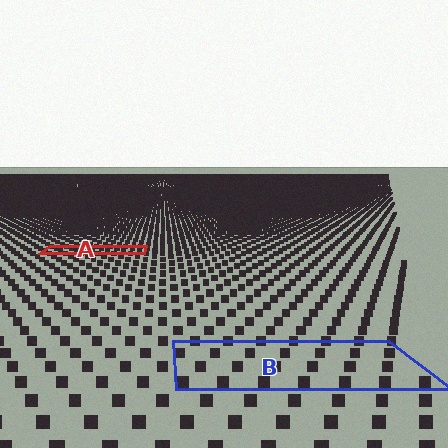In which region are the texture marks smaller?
The texture marks are smaller in region A, because it is farther away.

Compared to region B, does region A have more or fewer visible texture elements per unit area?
Region A has more texture elements per unit area — they are packed more densely because it is farther away.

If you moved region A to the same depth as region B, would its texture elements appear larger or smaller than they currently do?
They would appear larger. At a closer depth, the same texture elements are projected at a bigger on-screen size.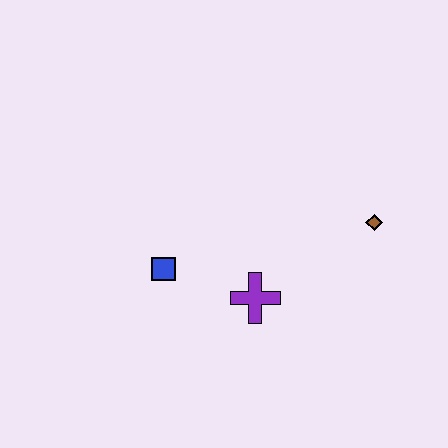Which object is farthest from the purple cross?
The brown diamond is farthest from the purple cross.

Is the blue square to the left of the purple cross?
Yes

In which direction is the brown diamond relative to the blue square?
The brown diamond is to the right of the blue square.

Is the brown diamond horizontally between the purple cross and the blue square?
No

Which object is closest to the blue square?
The purple cross is closest to the blue square.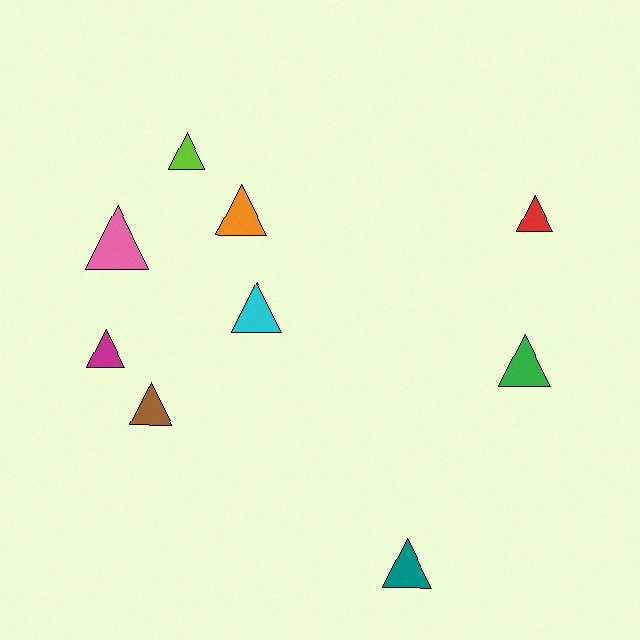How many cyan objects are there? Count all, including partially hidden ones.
There is 1 cyan object.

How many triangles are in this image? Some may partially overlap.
There are 9 triangles.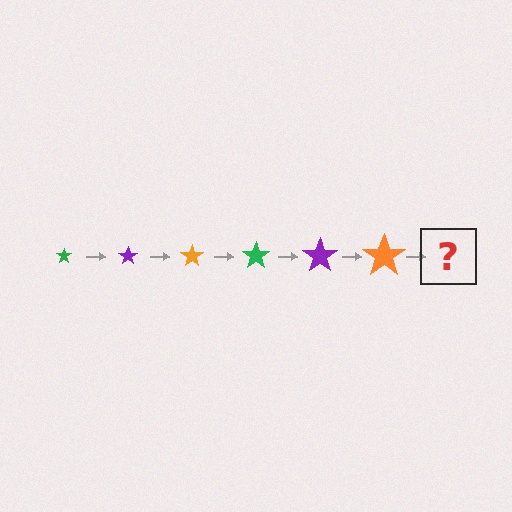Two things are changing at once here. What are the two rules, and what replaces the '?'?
The two rules are that the star grows larger each step and the color cycles through green, purple, and orange. The '?' should be a green star, larger than the previous one.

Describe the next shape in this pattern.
It should be a green star, larger than the previous one.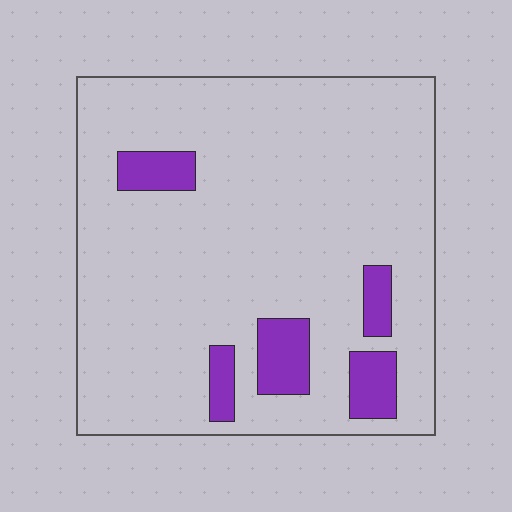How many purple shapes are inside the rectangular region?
5.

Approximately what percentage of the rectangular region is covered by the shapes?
Approximately 10%.